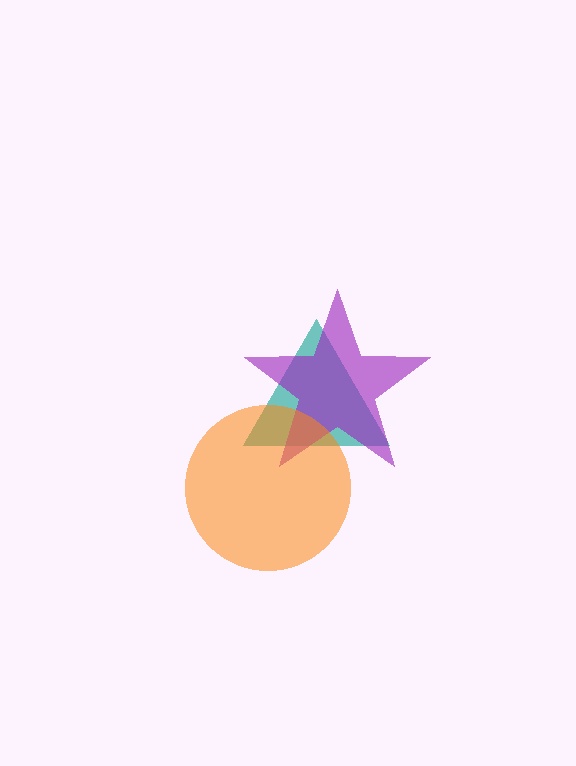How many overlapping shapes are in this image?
There are 3 overlapping shapes in the image.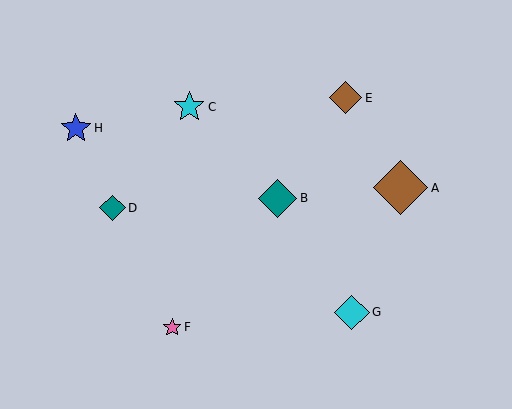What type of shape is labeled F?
Shape F is a pink star.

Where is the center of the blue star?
The center of the blue star is at (76, 128).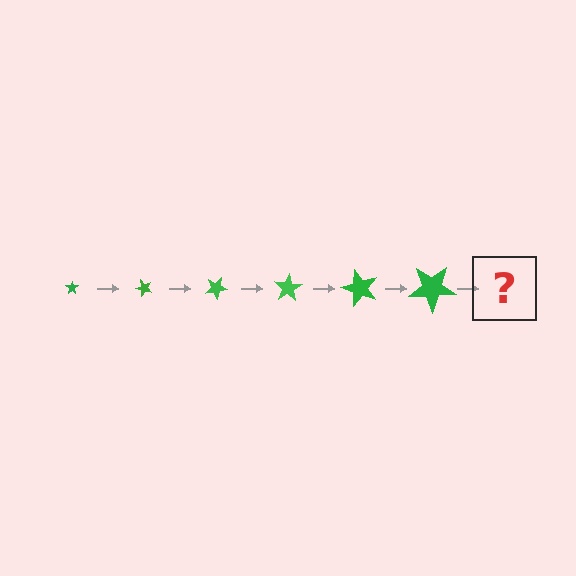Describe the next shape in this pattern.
It should be a star, larger than the previous one and rotated 300 degrees from the start.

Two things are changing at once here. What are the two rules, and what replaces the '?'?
The two rules are that the star grows larger each step and it rotates 50 degrees each step. The '?' should be a star, larger than the previous one and rotated 300 degrees from the start.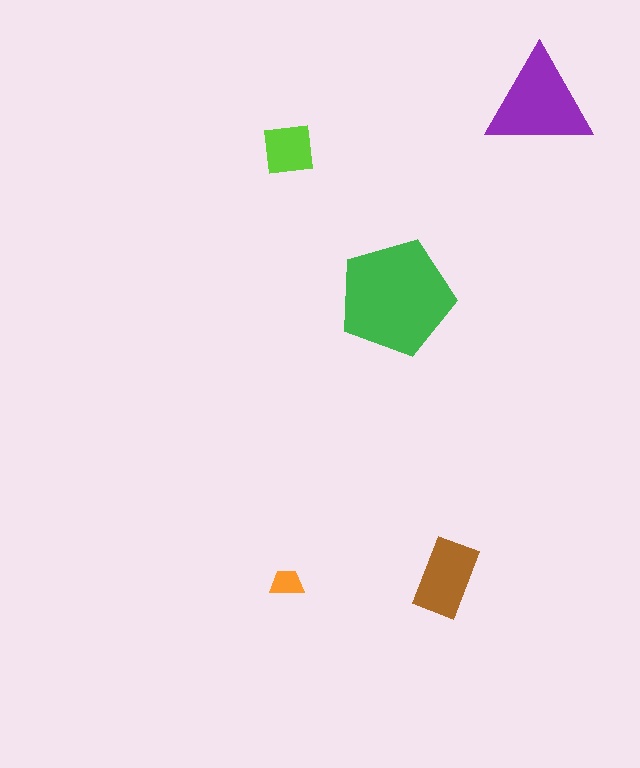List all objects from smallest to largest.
The orange trapezoid, the lime square, the brown rectangle, the purple triangle, the green pentagon.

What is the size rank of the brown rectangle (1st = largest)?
3rd.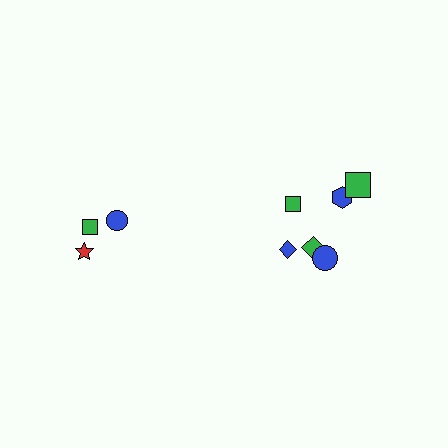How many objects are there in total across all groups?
There are 9 objects.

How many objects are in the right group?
There are 6 objects.